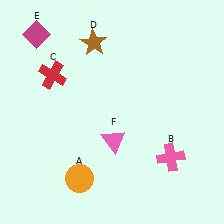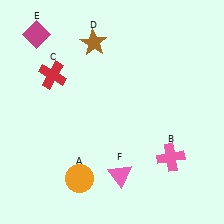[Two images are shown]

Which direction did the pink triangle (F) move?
The pink triangle (F) moved down.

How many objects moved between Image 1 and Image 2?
1 object moved between the two images.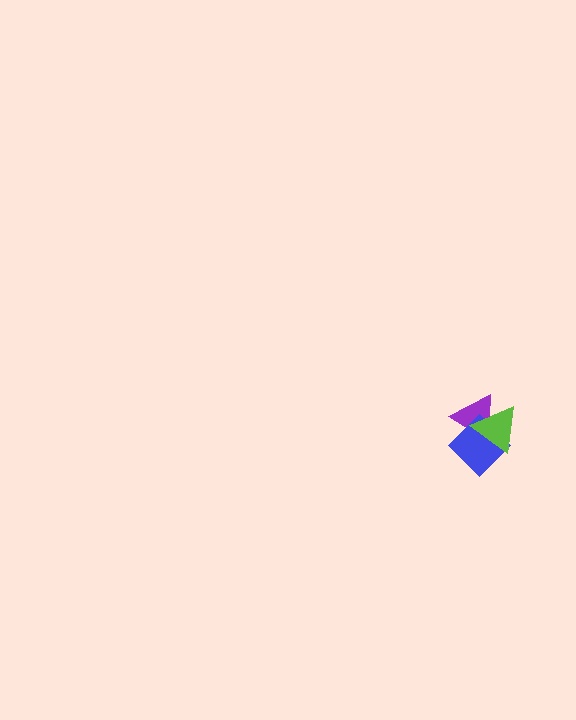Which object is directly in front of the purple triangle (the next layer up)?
The blue diamond is directly in front of the purple triangle.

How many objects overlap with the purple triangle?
2 objects overlap with the purple triangle.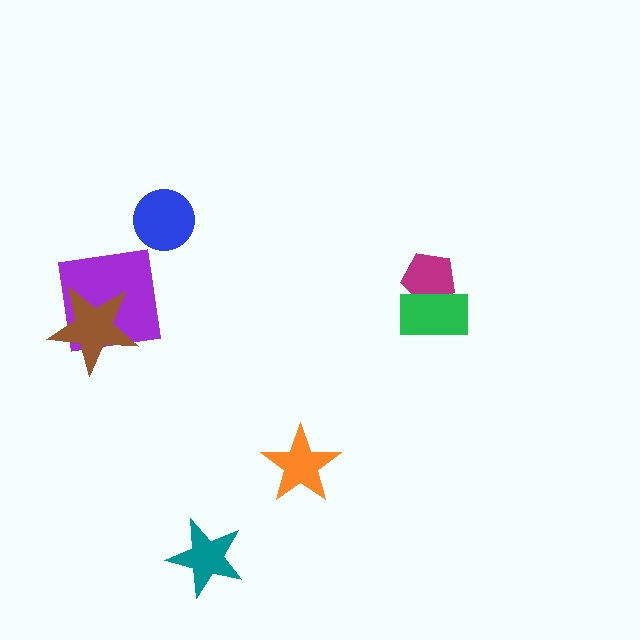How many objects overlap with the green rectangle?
1 object overlaps with the green rectangle.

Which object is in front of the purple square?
The brown star is in front of the purple square.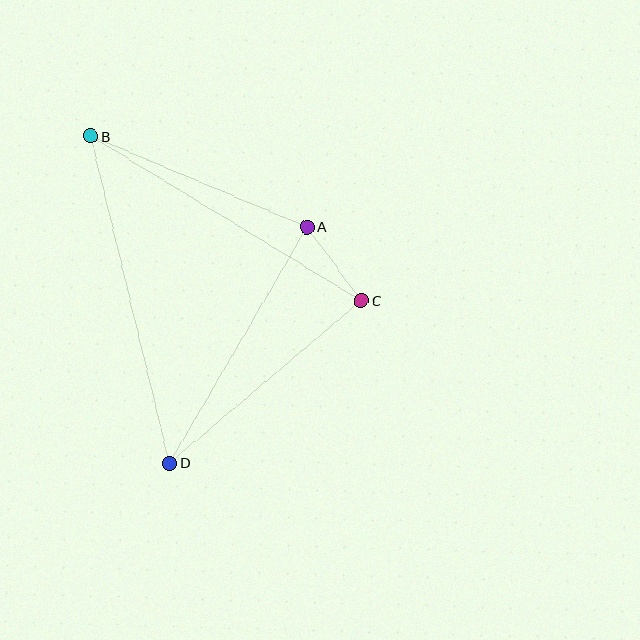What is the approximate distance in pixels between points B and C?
The distance between B and C is approximately 316 pixels.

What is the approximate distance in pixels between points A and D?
The distance between A and D is approximately 273 pixels.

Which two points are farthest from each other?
Points B and D are farthest from each other.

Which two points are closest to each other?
Points A and C are closest to each other.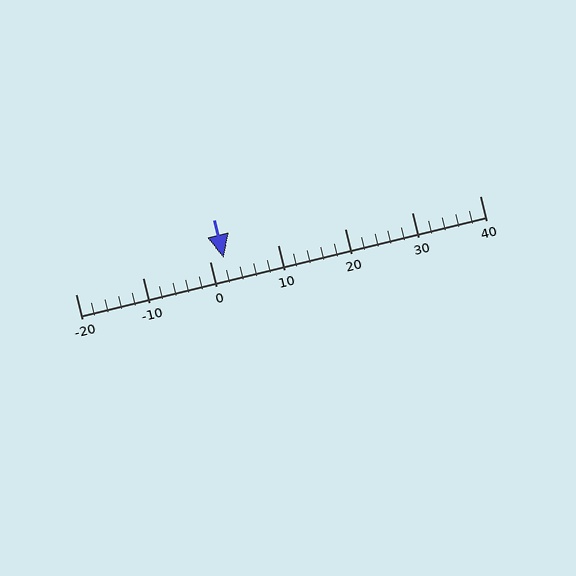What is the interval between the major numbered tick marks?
The major tick marks are spaced 10 units apart.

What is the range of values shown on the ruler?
The ruler shows values from -20 to 40.